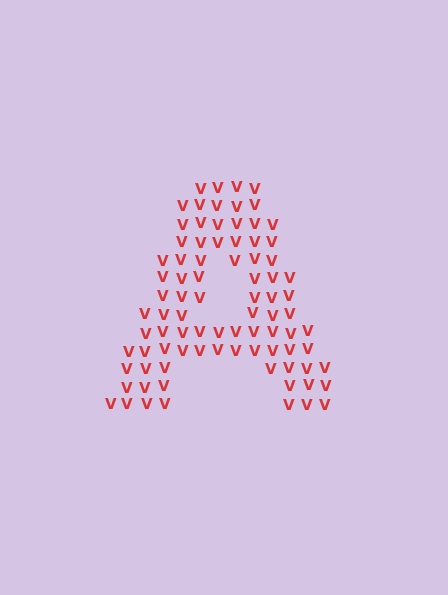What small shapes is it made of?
It is made of small letter V's.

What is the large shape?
The large shape is the letter A.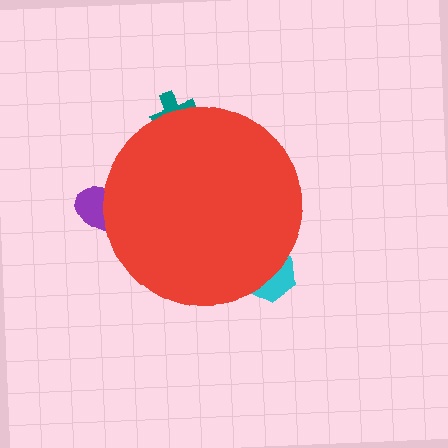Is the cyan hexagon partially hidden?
Yes, the cyan hexagon is partially hidden behind the red circle.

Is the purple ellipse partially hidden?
Yes, the purple ellipse is partially hidden behind the red circle.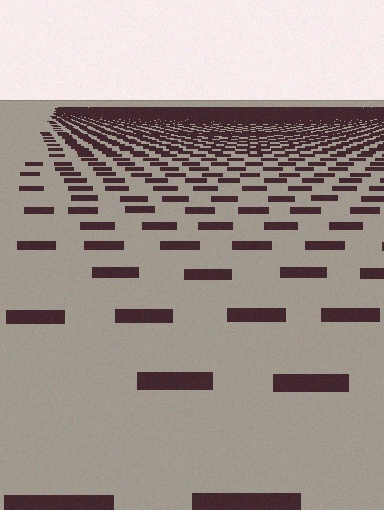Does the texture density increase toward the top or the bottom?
Density increases toward the top.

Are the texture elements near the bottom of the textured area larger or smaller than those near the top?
Larger. Near the bottom, elements are closer to the viewer and appear at a bigger on-screen size.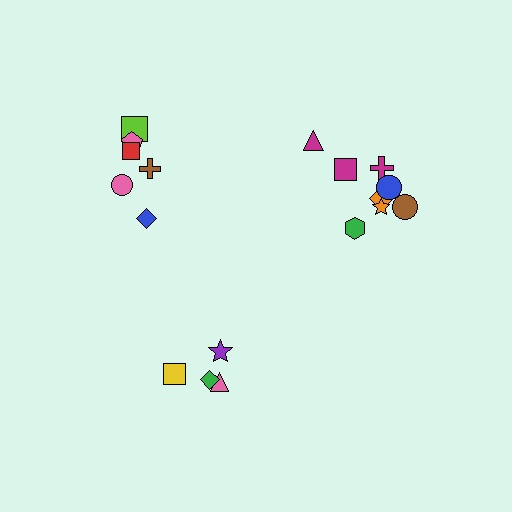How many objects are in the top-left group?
There are 6 objects.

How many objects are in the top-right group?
There are 8 objects.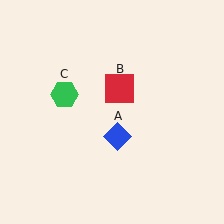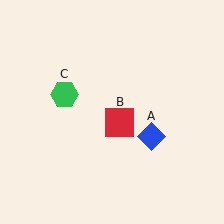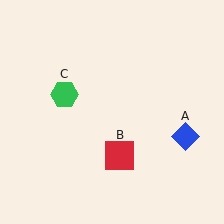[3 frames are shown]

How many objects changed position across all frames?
2 objects changed position: blue diamond (object A), red square (object B).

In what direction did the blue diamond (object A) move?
The blue diamond (object A) moved right.